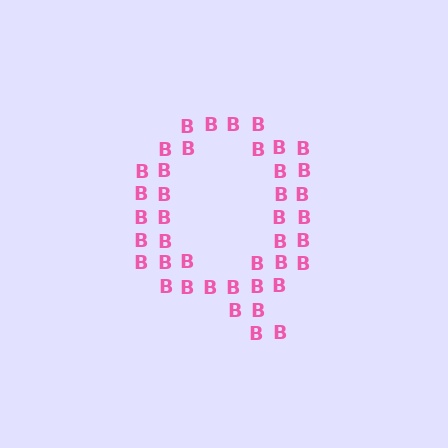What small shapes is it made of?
It is made of small letter B's.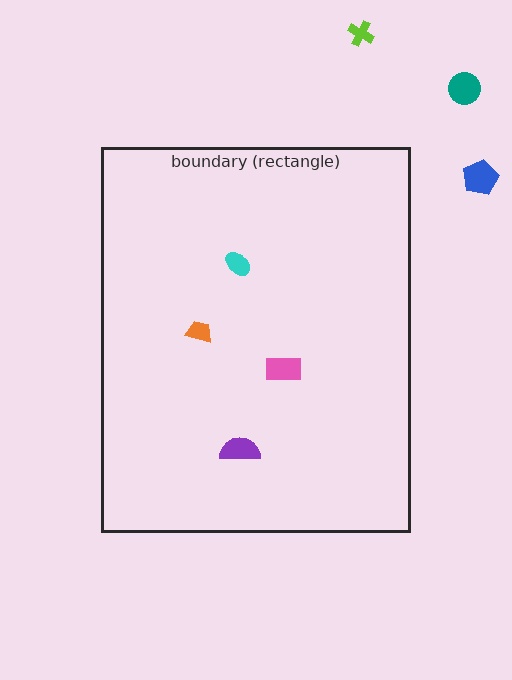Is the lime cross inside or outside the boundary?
Outside.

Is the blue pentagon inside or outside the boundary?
Outside.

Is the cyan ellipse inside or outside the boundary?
Inside.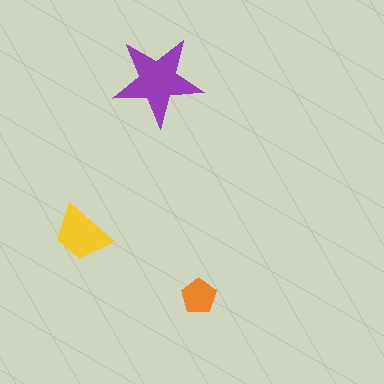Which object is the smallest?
The orange pentagon.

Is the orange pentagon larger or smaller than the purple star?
Smaller.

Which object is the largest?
The purple star.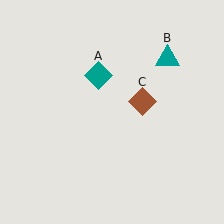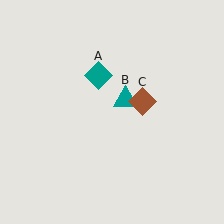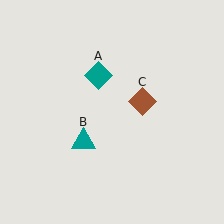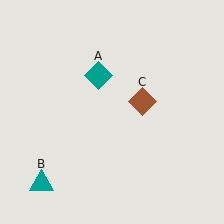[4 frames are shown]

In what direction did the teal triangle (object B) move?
The teal triangle (object B) moved down and to the left.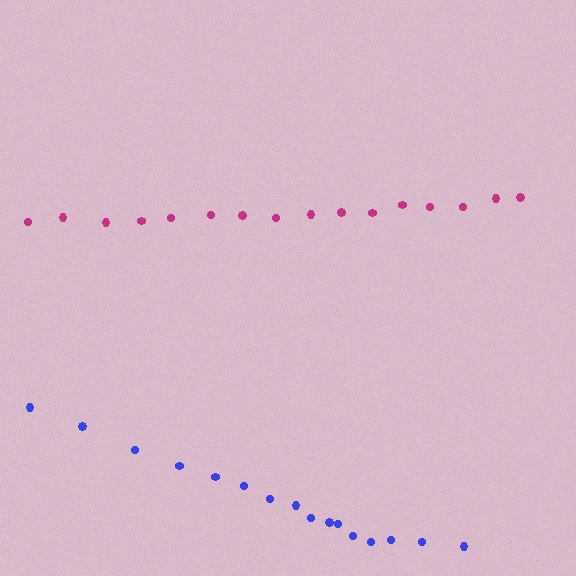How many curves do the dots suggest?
There are 2 distinct paths.